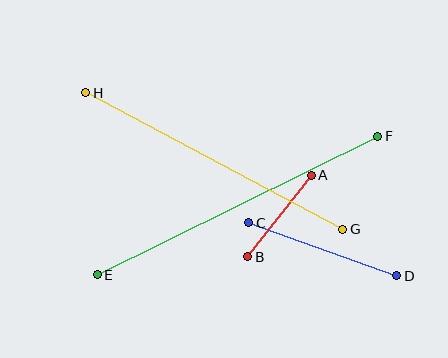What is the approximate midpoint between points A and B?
The midpoint is at approximately (280, 216) pixels.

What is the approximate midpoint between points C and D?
The midpoint is at approximately (323, 249) pixels.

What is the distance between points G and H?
The distance is approximately 291 pixels.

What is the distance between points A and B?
The distance is approximately 103 pixels.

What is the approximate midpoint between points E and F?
The midpoint is at approximately (237, 206) pixels.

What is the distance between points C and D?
The distance is approximately 157 pixels.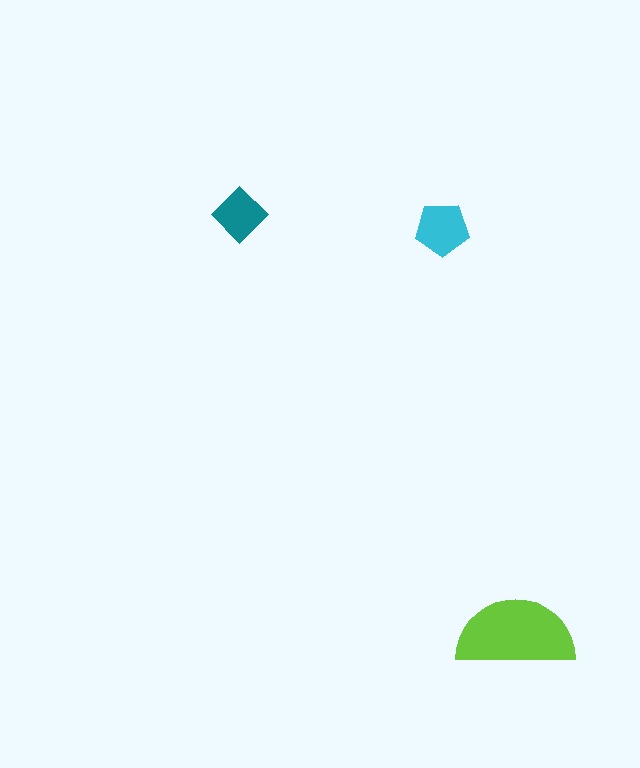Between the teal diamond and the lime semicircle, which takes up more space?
The lime semicircle.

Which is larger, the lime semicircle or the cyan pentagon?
The lime semicircle.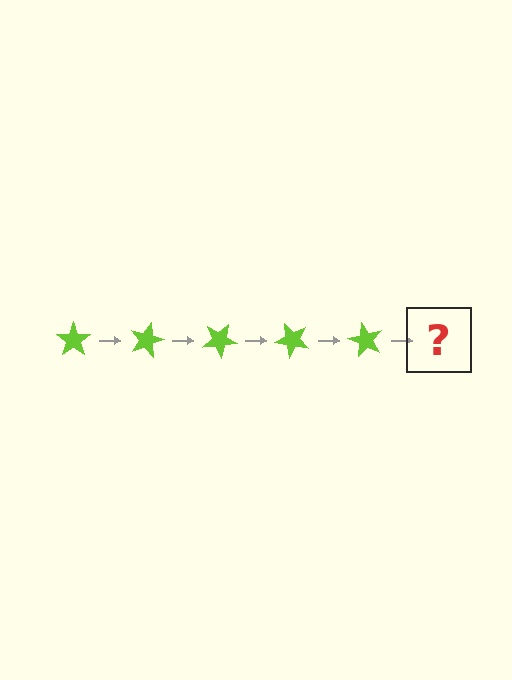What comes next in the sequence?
The next element should be a lime star rotated 75 degrees.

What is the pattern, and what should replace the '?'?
The pattern is that the star rotates 15 degrees each step. The '?' should be a lime star rotated 75 degrees.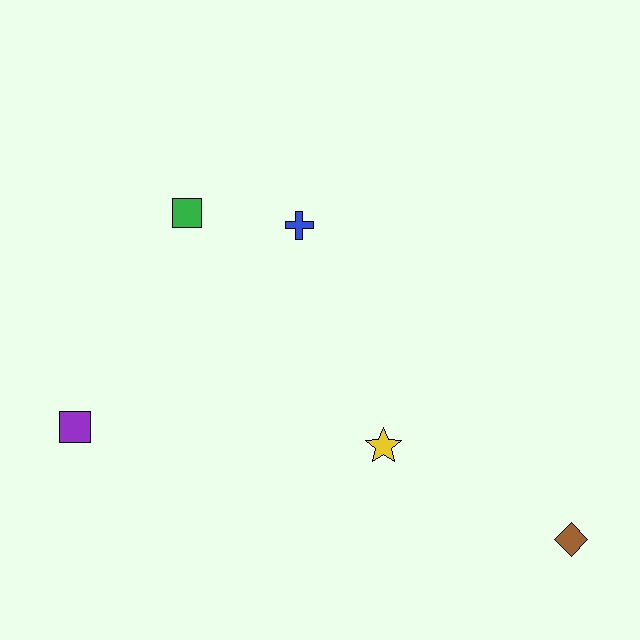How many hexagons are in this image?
There are no hexagons.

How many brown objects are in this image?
There is 1 brown object.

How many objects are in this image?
There are 5 objects.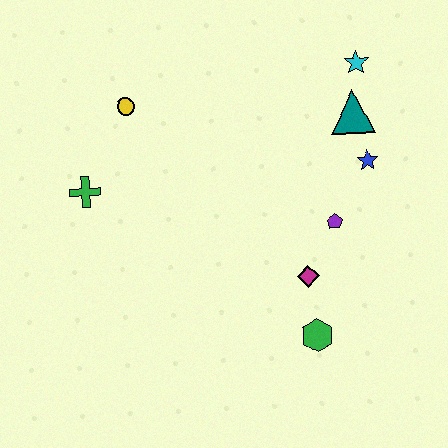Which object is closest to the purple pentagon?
The magenta diamond is closest to the purple pentagon.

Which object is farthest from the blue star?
The green cross is farthest from the blue star.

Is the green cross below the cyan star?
Yes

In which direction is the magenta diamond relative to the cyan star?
The magenta diamond is below the cyan star.